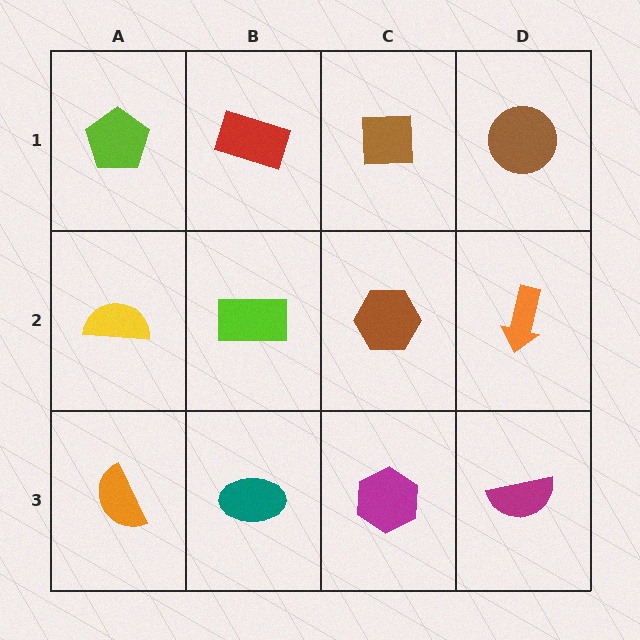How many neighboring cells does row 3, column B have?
3.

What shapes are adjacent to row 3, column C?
A brown hexagon (row 2, column C), a teal ellipse (row 3, column B), a magenta semicircle (row 3, column D).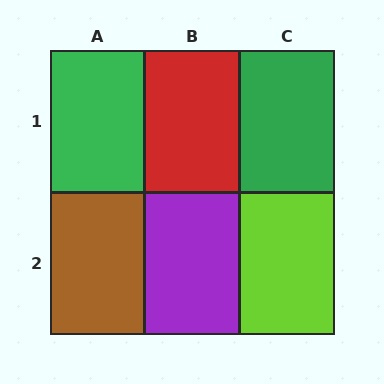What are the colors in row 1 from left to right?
Green, red, green.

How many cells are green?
2 cells are green.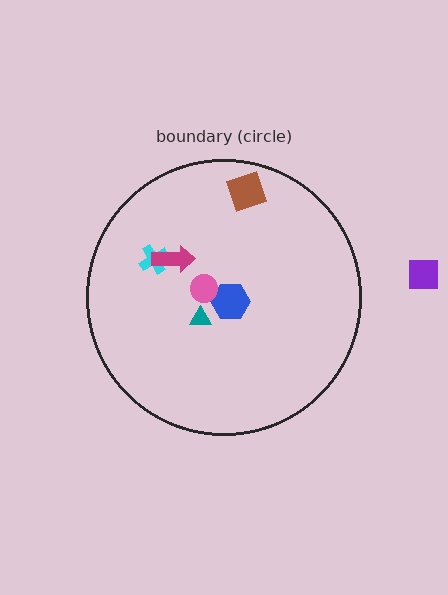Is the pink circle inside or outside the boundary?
Inside.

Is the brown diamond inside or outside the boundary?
Inside.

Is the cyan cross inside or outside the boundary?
Inside.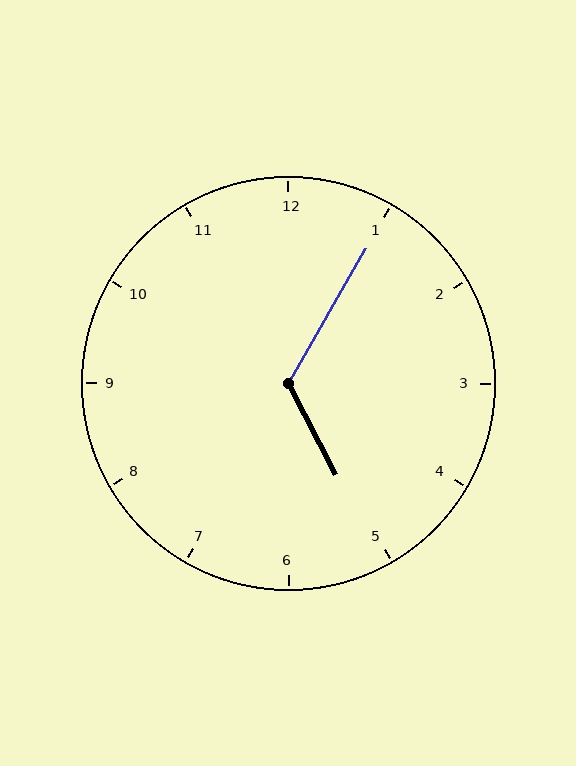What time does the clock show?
5:05.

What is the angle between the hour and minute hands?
Approximately 122 degrees.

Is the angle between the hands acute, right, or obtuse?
It is obtuse.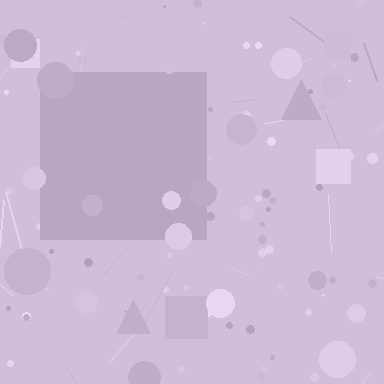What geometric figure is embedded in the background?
A square is embedded in the background.